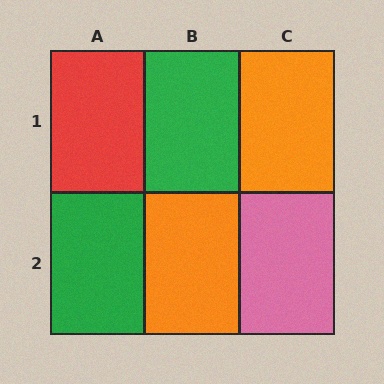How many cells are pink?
1 cell is pink.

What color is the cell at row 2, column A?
Green.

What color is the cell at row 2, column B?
Orange.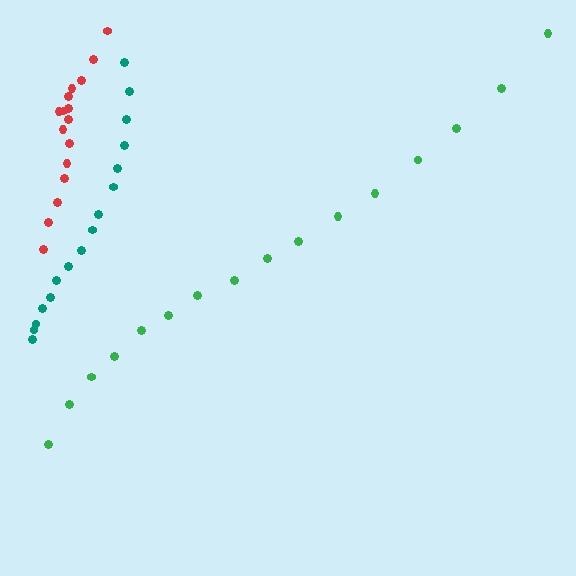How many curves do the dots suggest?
There are 3 distinct paths.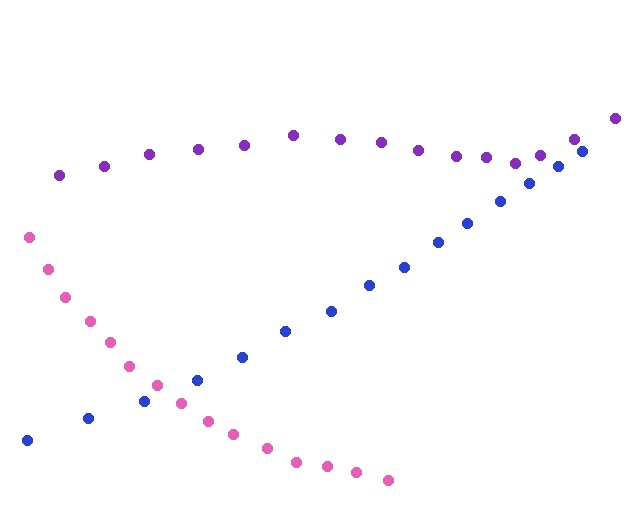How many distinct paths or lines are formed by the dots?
There are 3 distinct paths.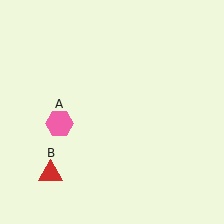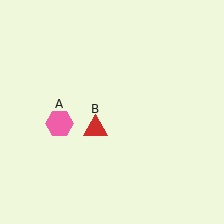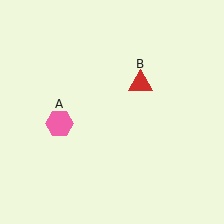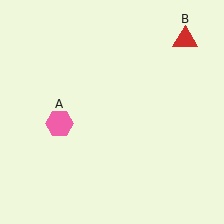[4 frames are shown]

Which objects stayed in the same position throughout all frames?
Pink hexagon (object A) remained stationary.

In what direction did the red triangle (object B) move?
The red triangle (object B) moved up and to the right.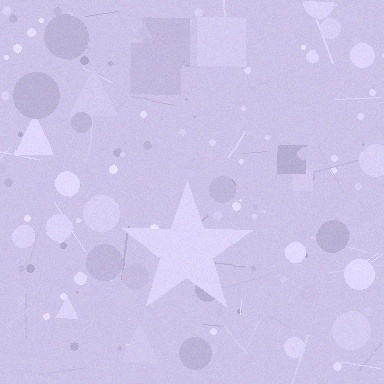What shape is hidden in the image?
A star is hidden in the image.